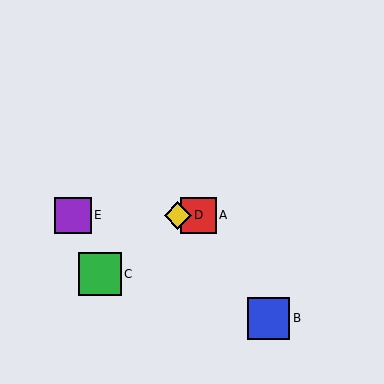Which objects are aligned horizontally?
Objects A, D, E are aligned horizontally.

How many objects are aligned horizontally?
3 objects (A, D, E) are aligned horizontally.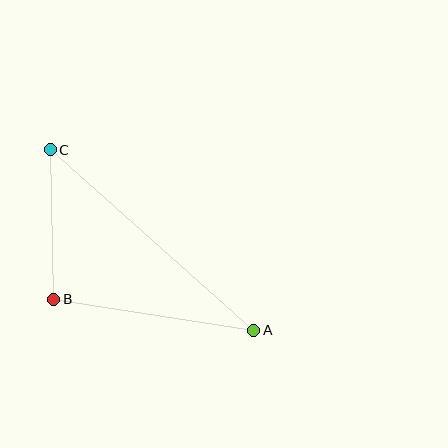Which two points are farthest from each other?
Points A and C are farthest from each other.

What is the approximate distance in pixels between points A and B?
The distance between A and B is approximately 203 pixels.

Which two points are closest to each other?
Points B and C are closest to each other.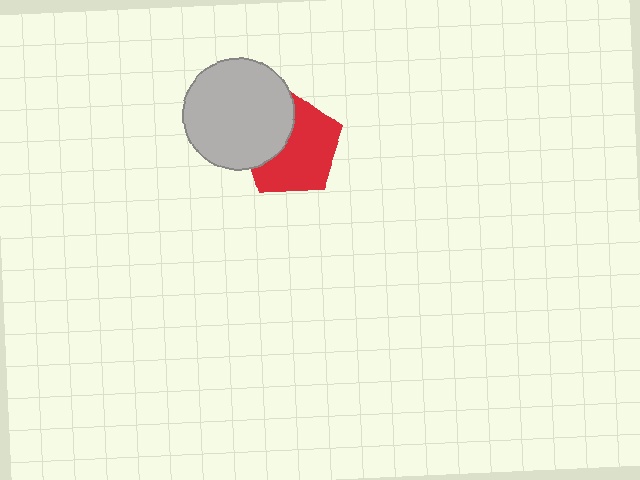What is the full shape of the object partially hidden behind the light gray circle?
The partially hidden object is a red pentagon.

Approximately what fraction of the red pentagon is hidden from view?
Roughly 36% of the red pentagon is hidden behind the light gray circle.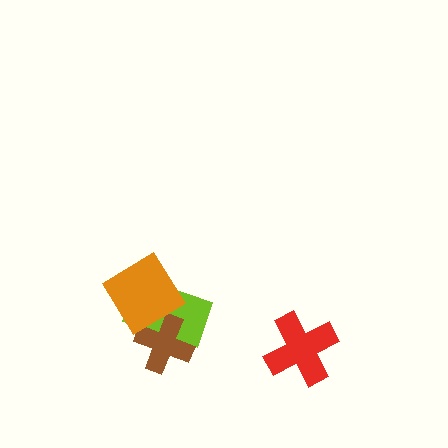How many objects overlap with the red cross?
0 objects overlap with the red cross.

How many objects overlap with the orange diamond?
1 object overlaps with the orange diamond.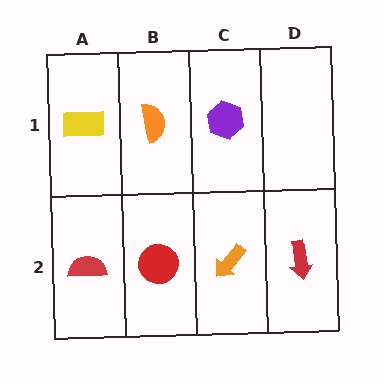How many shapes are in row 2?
4 shapes.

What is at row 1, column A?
A yellow rectangle.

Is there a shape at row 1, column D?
No, that cell is empty.